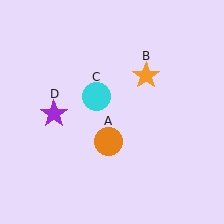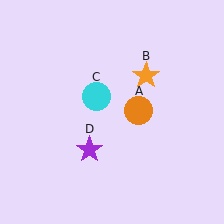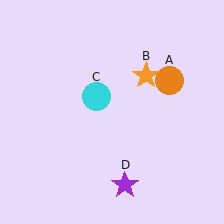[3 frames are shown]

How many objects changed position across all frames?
2 objects changed position: orange circle (object A), purple star (object D).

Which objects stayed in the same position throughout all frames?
Orange star (object B) and cyan circle (object C) remained stationary.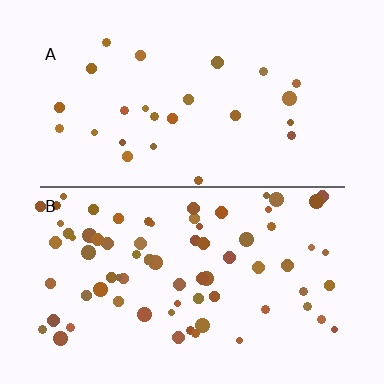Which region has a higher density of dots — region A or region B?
B (the bottom).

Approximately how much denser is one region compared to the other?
Approximately 2.9× — region B over region A.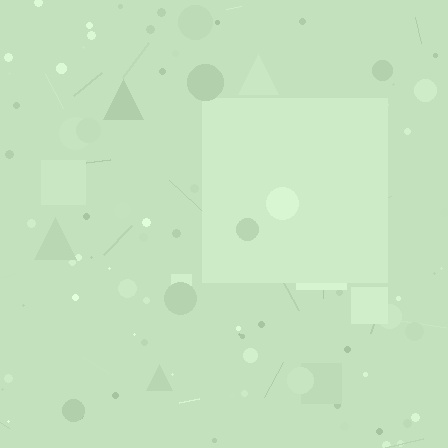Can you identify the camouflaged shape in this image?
The camouflaged shape is a square.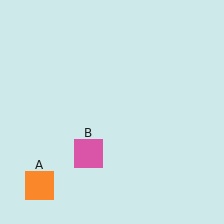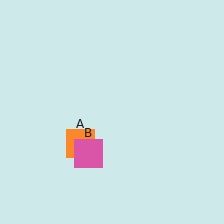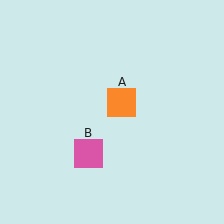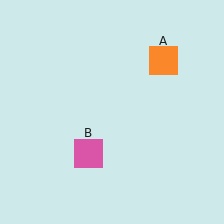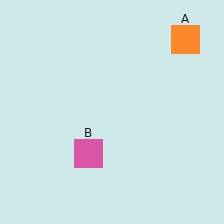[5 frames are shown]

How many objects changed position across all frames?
1 object changed position: orange square (object A).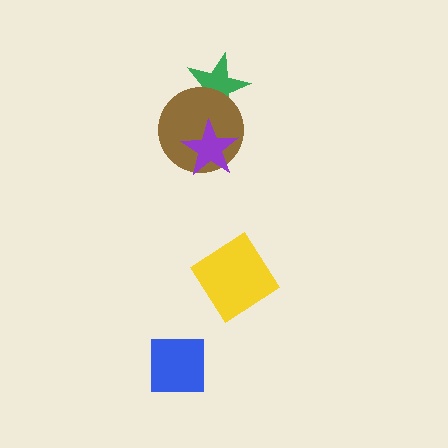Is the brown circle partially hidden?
Yes, it is partially covered by another shape.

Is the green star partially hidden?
Yes, it is partially covered by another shape.